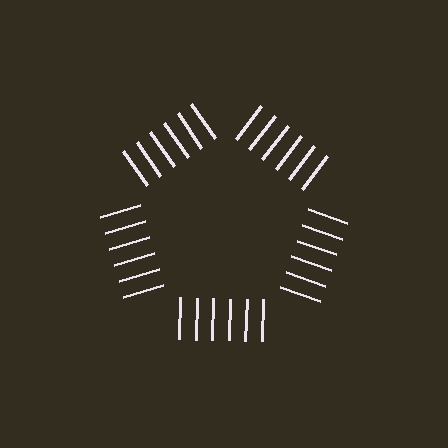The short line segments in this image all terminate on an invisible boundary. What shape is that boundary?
An illusory pentagon — the line segments terminate on its edges but no continuous stroke is drawn.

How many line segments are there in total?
30 — 6 along each of the 5 edges.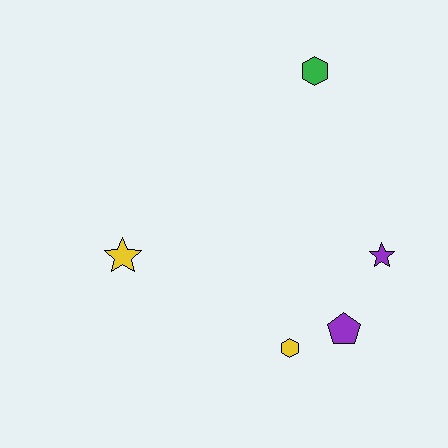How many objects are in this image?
There are 5 objects.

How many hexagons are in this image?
There are 2 hexagons.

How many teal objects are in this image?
There are no teal objects.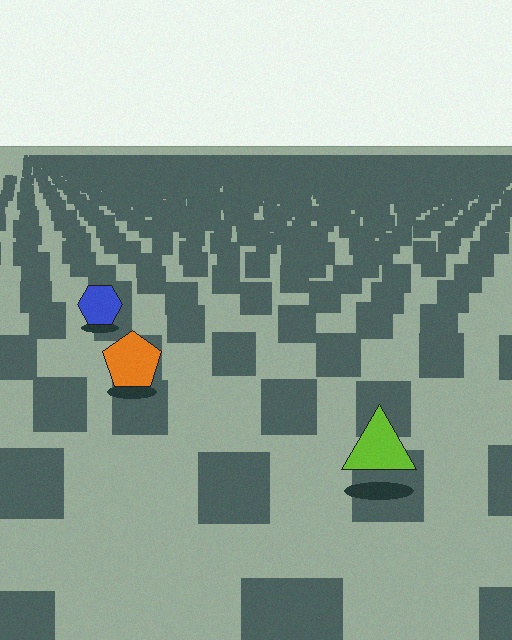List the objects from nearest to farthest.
From nearest to farthest: the lime triangle, the orange pentagon, the blue hexagon.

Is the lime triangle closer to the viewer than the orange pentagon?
Yes. The lime triangle is closer — you can tell from the texture gradient: the ground texture is coarser near it.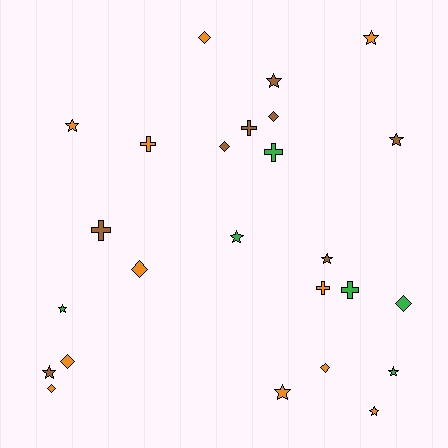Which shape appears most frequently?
Star, with 11 objects.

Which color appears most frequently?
Orange, with 11 objects.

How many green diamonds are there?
There is 1 green diamond.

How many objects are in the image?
There are 25 objects.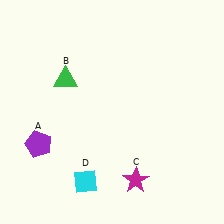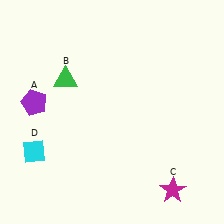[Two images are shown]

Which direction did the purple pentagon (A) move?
The purple pentagon (A) moved up.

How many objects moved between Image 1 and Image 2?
3 objects moved between the two images.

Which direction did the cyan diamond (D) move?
The cyan diamond (D) moved left.